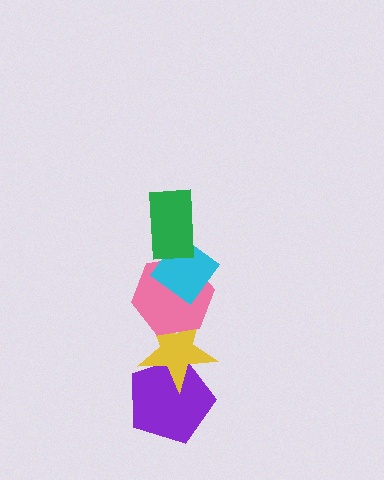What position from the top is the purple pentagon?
The purple pentagon is 5th from the top.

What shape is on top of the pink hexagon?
The cyan diamond is on top of the pink hexagon.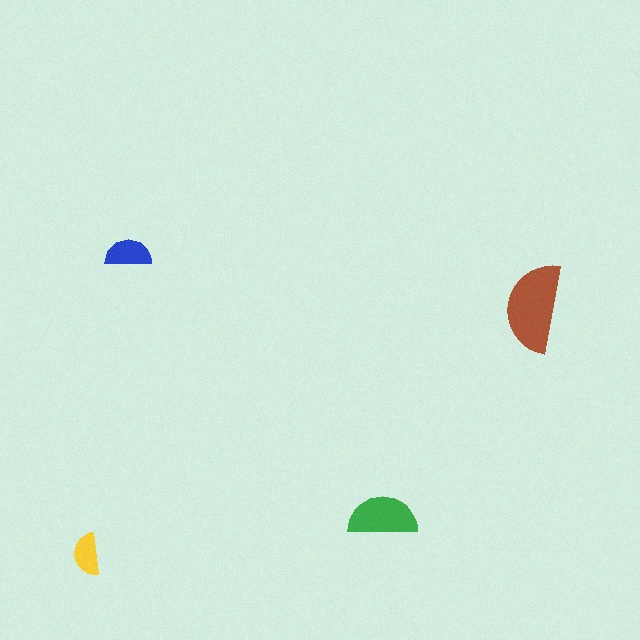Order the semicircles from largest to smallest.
the brown one, the green one, the blue one, the yellow one.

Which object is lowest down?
The yellow semicircle is bottommost.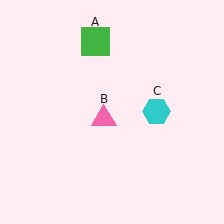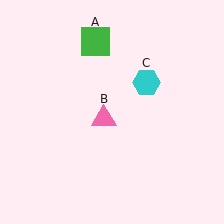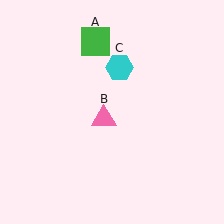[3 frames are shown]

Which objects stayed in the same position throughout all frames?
Green square (object A) and pink triangle (object B) remained stationary.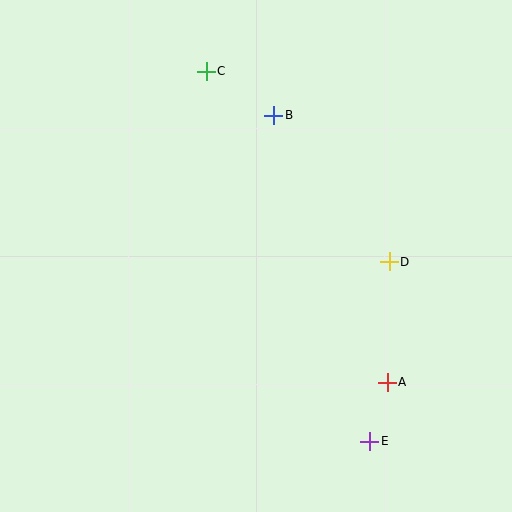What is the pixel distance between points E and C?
The distance between E and C is 405 pixels.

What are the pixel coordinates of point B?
Point B is at (274, 115).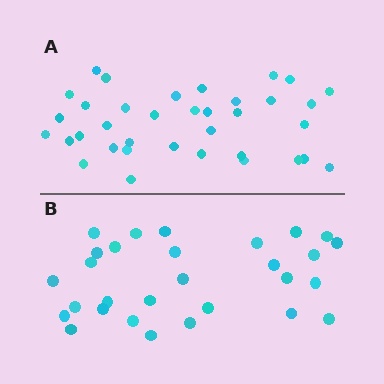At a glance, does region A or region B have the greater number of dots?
Region A (the top region) has more dots.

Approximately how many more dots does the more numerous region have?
Region A has roughly 8 or so more dots than region B.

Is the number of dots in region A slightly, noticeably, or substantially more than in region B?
Region A has only slightly more — the two regions are fairly close. The ratio is roughly 1.2 to 1.